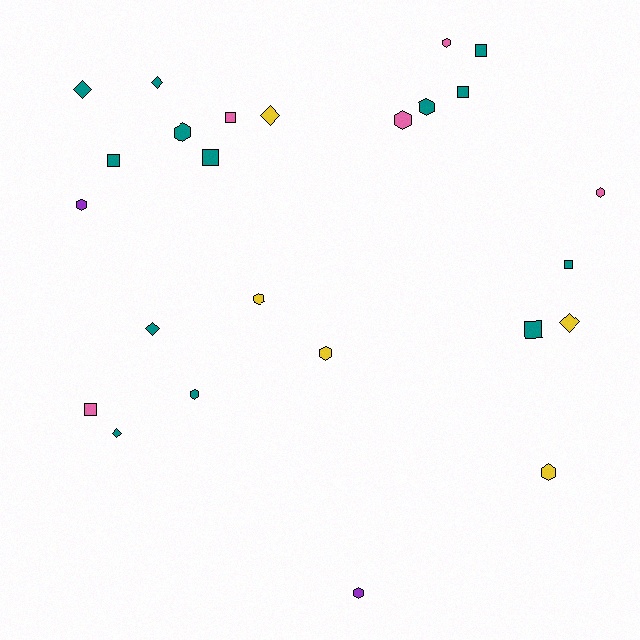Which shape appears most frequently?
Hexagon, with 11 objects.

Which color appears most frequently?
Teal, with 13 objects.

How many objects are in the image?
There are 25 objects.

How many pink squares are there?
There are 2 pink squares.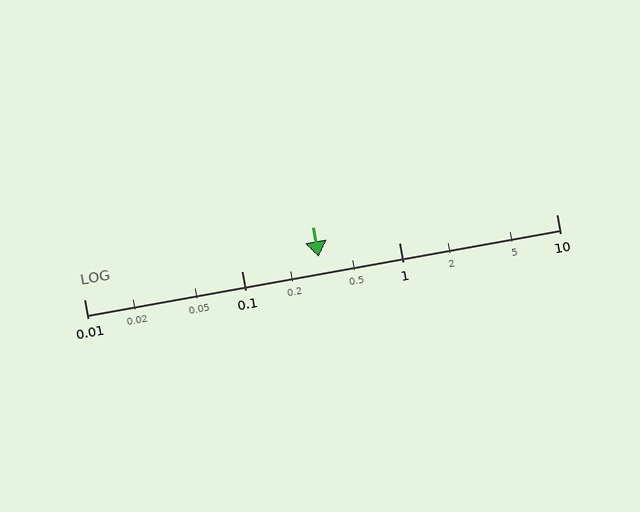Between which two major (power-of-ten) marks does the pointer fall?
The pointer is between 0.1 and 1.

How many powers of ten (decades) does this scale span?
The scale spans 3 decades, from 0.01 to 10.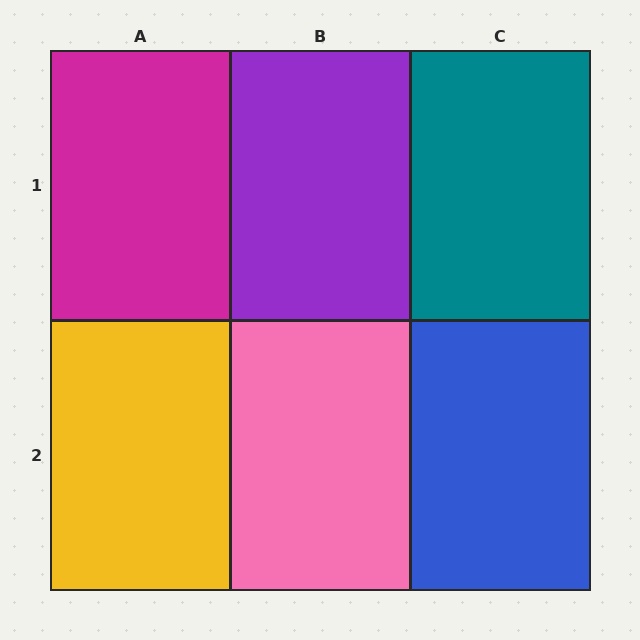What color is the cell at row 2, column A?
Yellow.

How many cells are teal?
1 cell is teal.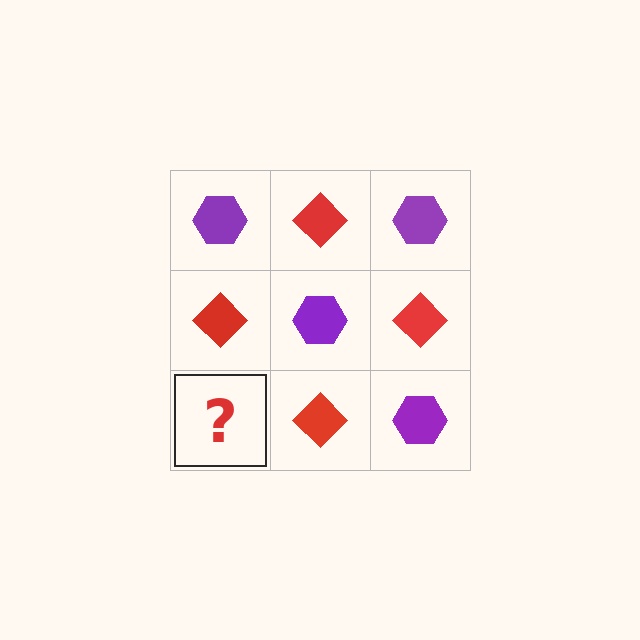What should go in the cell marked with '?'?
The missing cell should contain a purple hexagon.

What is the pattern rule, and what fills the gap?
The rule is that it alternates purple hexagon and red diamond in a checkerboard pattern. The gap should be filled with a purple hexagon.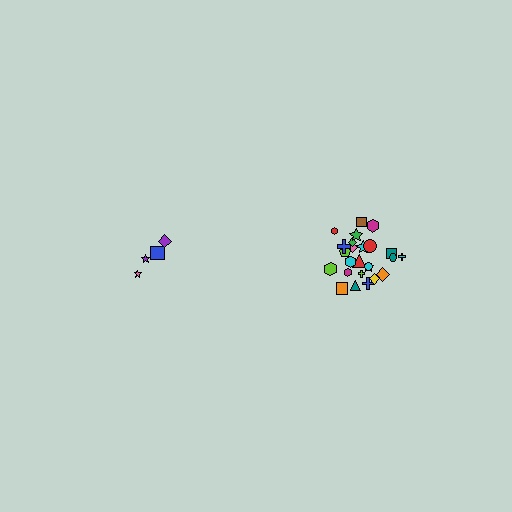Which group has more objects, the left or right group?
The right group.